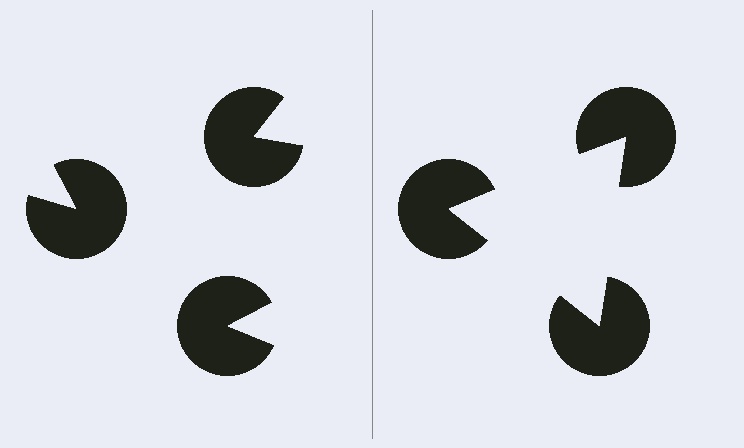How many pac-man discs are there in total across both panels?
6 — 3 on each side.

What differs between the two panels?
The pac-man discs are positioned identically on both sides; only the wedge orientations differ. On the right they align to a triangle; on the left they are misaligned.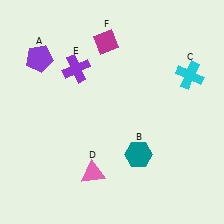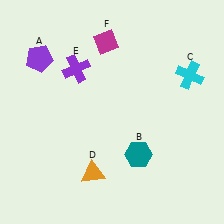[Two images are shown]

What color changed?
The triangle (D) changed from pink in Image 1 to orange in Image 2.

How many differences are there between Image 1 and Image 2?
There is 1 difference between the two images.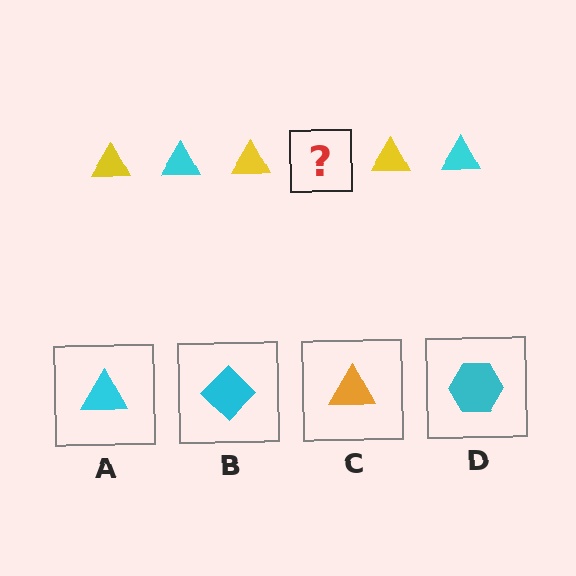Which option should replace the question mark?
Option A.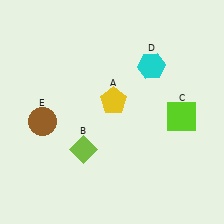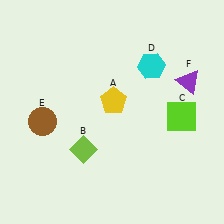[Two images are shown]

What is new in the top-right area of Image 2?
A purple triangle (F) was added in the top-right area of Image 2.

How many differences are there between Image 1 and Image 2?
There is 1 difference between the two images.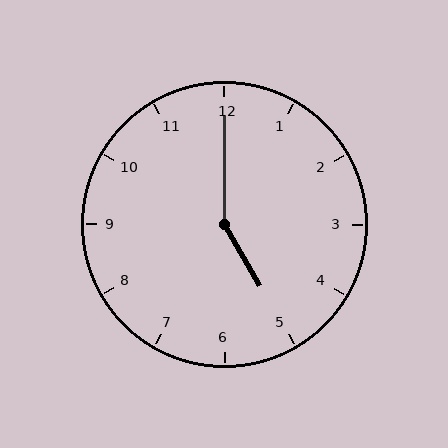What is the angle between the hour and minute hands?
Approximately 150 degrees.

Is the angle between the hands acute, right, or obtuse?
It is obtuse.